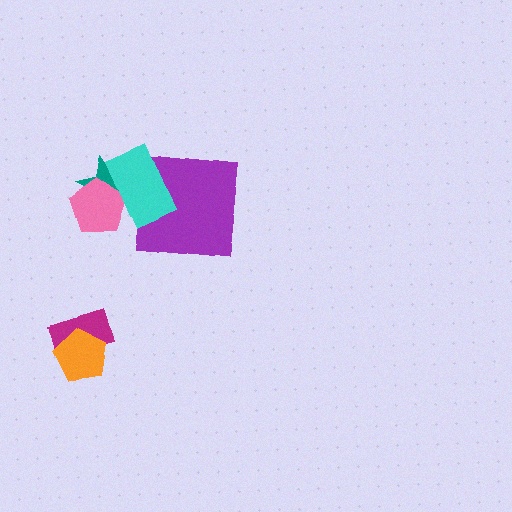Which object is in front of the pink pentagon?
The cyan rectangle is in front of the pink pentagon.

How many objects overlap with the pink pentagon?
2 objects overlap with the pink pentagon.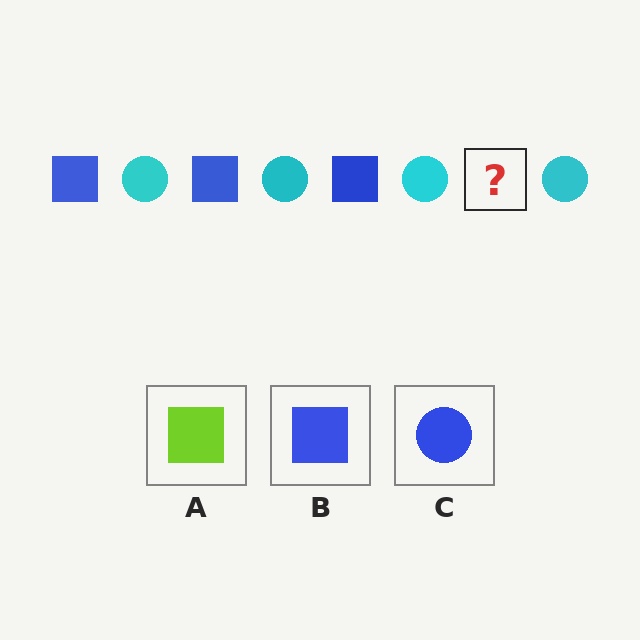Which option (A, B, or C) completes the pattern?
B.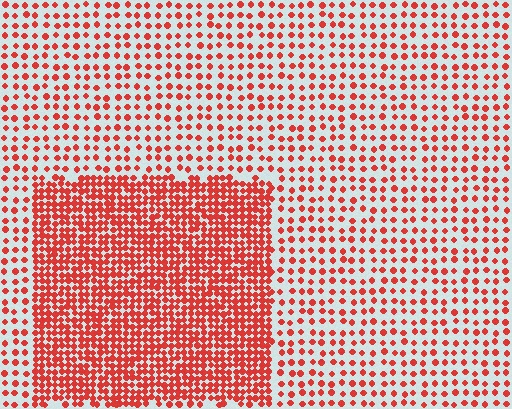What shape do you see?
I see a rectangle.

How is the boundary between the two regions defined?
The boundary is defined by a change in element density (approximately 2.5x ratio). All elements are the same color, size, and shape.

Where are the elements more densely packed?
The elements are more densely packed inside the rectangle boundary.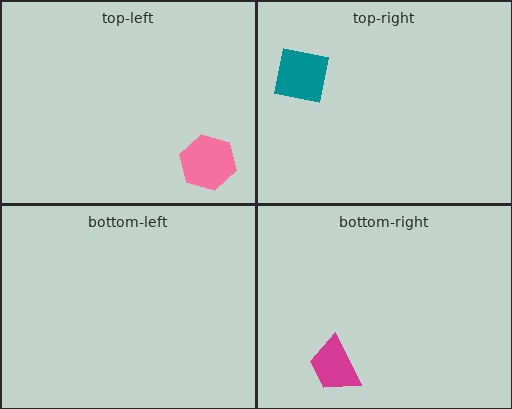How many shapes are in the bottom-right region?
1.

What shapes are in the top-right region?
The teal square.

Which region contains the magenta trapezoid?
The bottom-right region.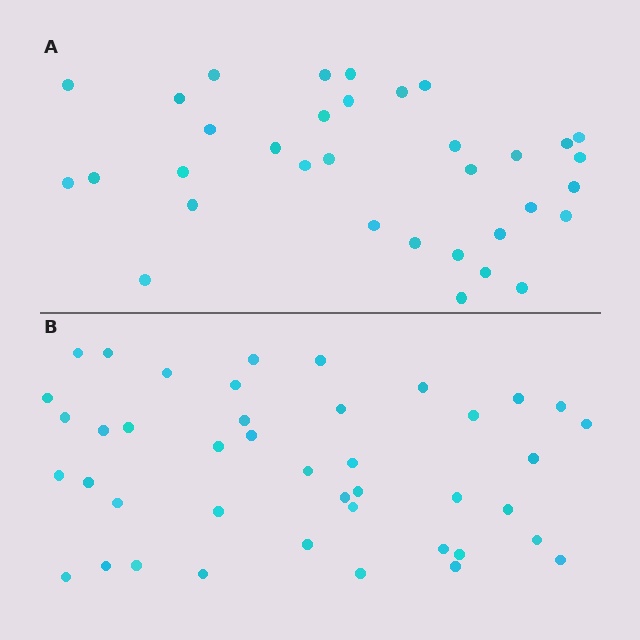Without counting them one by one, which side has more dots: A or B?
Region B (the bottom region) has more dots.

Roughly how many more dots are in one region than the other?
Region B has roughly 8 or so more dots than region A.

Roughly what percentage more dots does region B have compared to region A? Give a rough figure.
About 25% more.